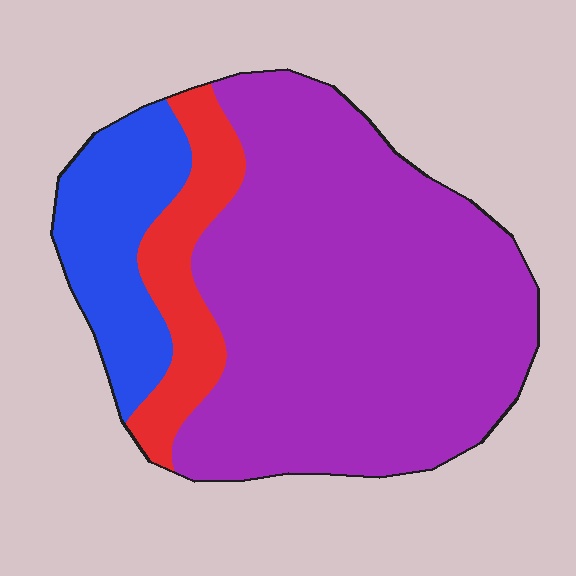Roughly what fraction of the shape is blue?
Blue covers roughly 15% of the shape.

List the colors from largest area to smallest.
From largest to smallest: purple, blue, red.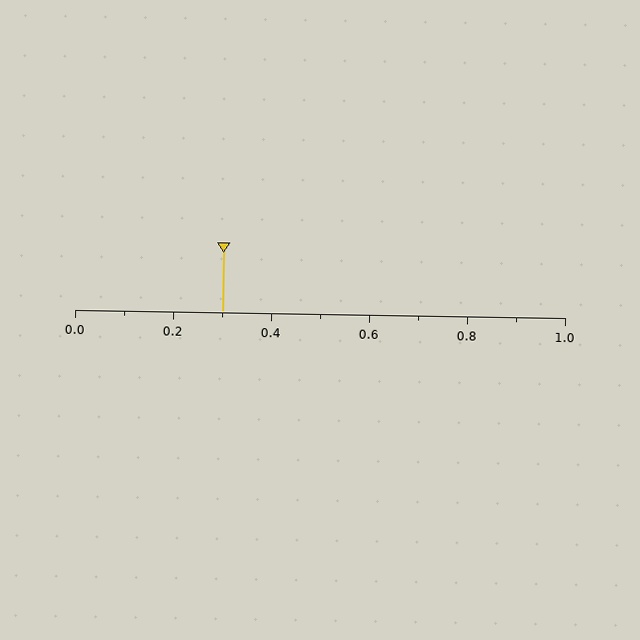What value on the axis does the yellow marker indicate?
The marker indicates approximately 0.3.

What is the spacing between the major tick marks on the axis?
The major ticks are spaced 0.2 apart.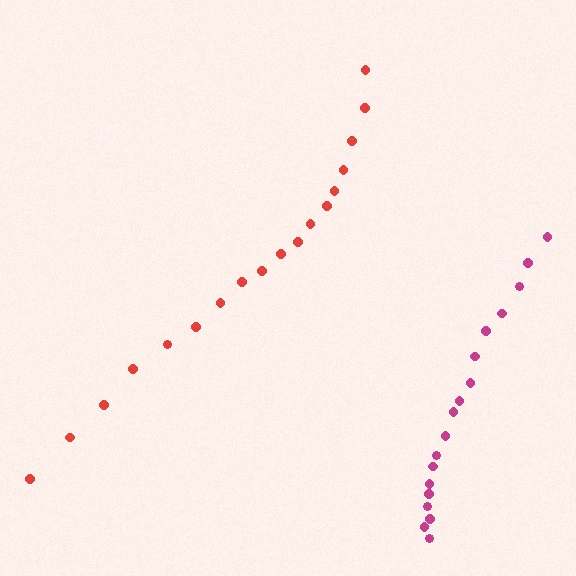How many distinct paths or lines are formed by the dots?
There are 2 distinct paths.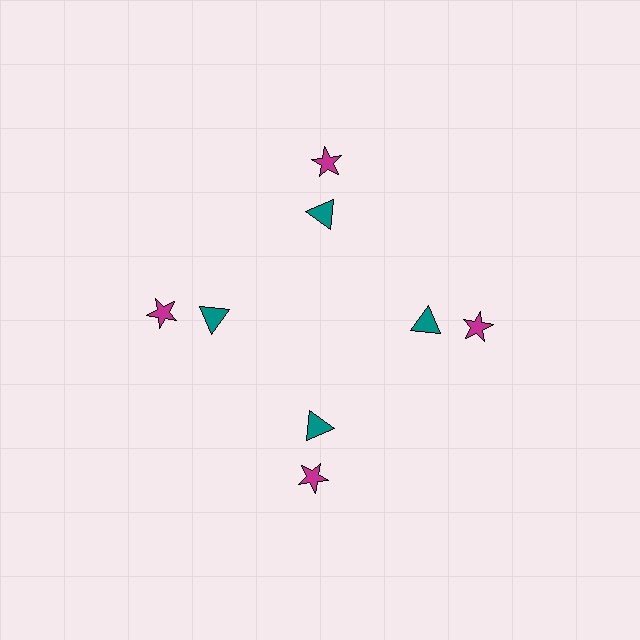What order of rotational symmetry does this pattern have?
This pattern has 4-fold rotational symmetry.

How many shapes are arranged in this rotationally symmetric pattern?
There are 8 shapes, arranged in 4 groups of 2.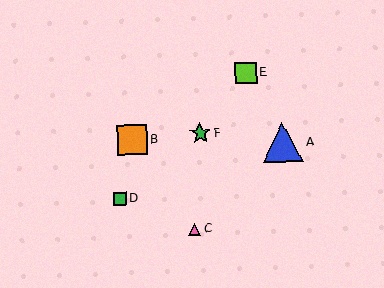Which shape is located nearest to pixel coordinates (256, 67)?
The lime square (labeled E) at (246, 73) is nearest to that location.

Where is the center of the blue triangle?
The center of the blue triangle is at (282, 142).